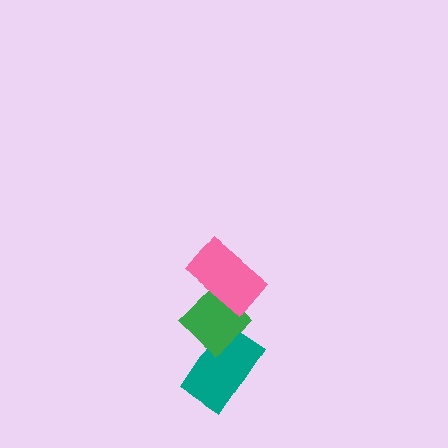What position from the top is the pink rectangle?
The pink rectangle is 1st from the top.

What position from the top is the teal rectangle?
The teal rectangle is 3rd from the top.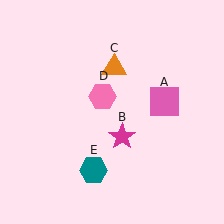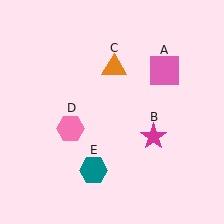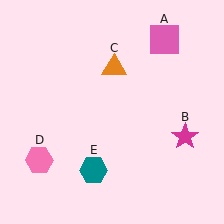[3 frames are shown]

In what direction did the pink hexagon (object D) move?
The pink hexagon (object D) moved down and to the left.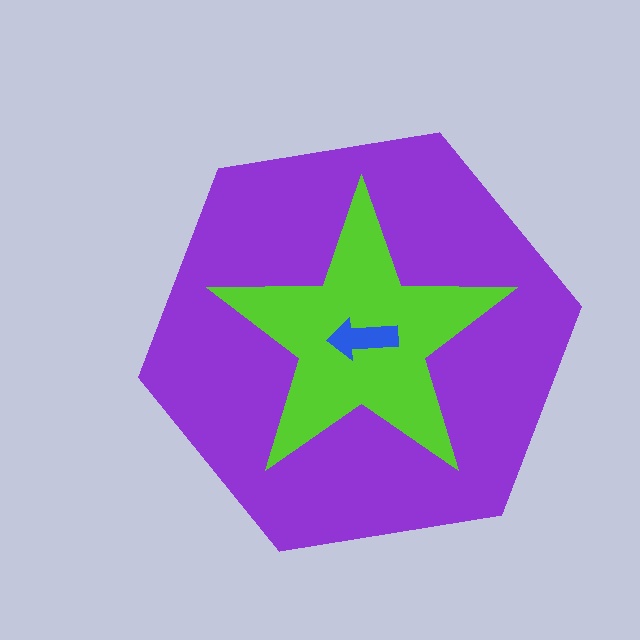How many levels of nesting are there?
3.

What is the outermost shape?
The purple hexagon.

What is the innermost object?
The blue arrow.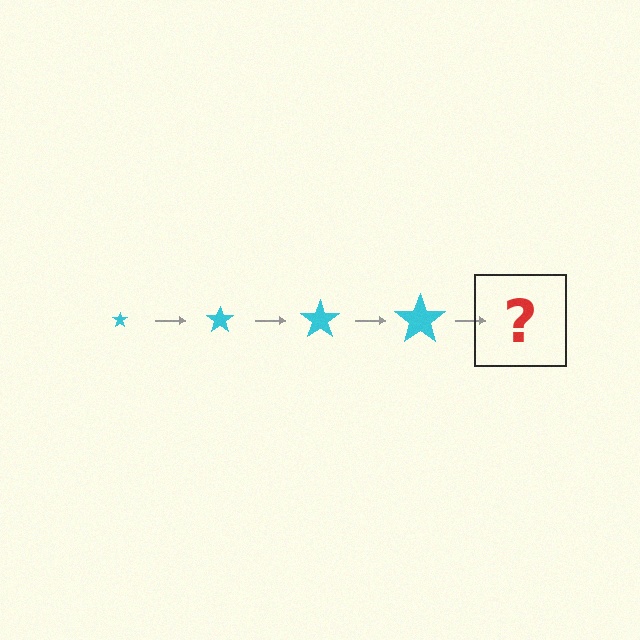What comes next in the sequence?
The next element should be a cyan star, larger than the previous one.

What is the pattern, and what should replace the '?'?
The pattern is that the star gets progressively larger each step. The '?' should be a cyan star, larger than the previous one.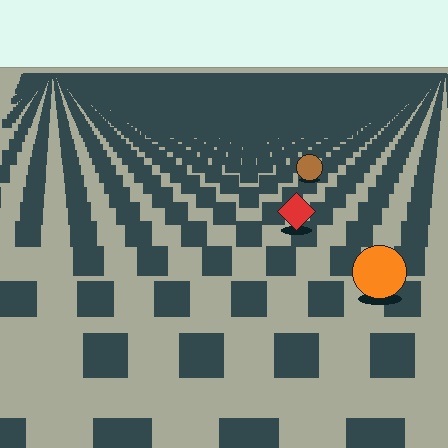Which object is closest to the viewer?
The orange circle is closest. The texture marks near it are larger and more spread out.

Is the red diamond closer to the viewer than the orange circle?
No. The orange circle is closer — you can tell from the texture gradient: the ground texture is coarser near it.